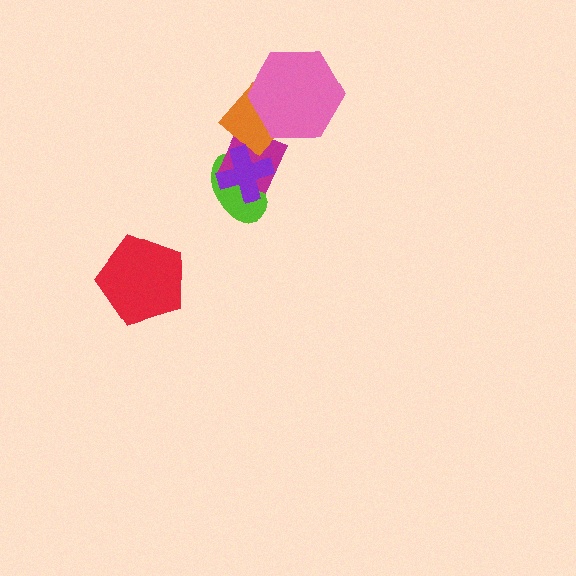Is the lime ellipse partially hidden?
Yes, it is partially covered by another shape.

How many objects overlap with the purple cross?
3 objects overlap with the purple cross.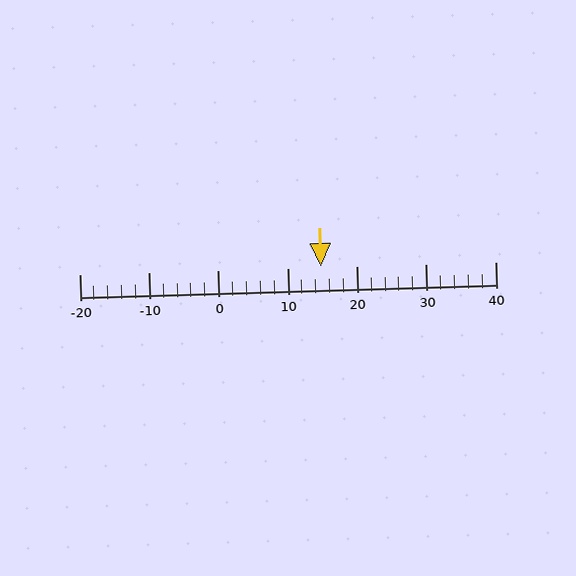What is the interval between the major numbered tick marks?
The major tick marks are spaced 10 units apart.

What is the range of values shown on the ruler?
The ruler shows values from -20 to 40.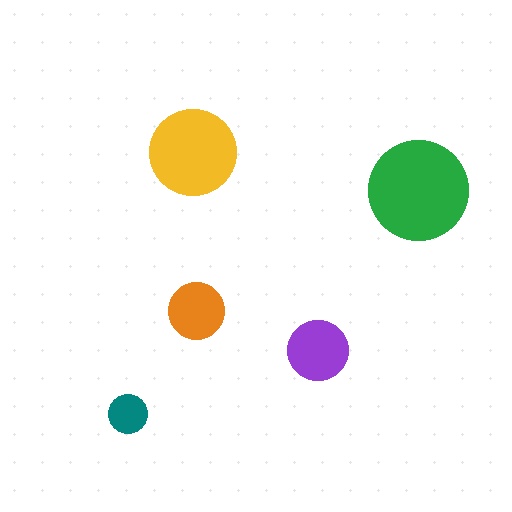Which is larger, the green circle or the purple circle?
The green one.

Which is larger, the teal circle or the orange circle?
The orange one.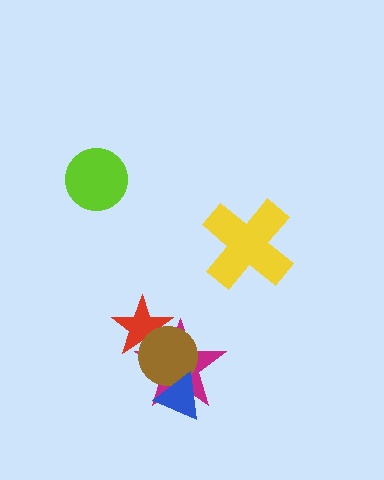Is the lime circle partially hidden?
No, no other shape covers it.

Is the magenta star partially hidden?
Yes, it is partially covered by another shape.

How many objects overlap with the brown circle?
3 objects overlap with the brown circle.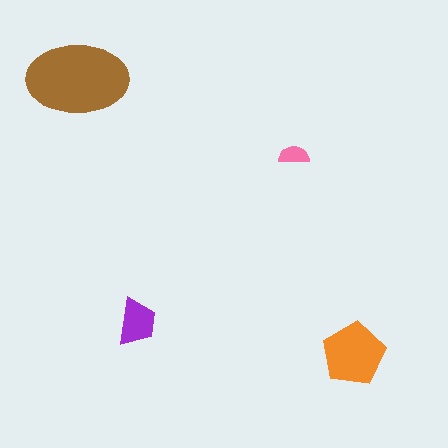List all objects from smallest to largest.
The pink semicircle, the purple trapezoid, the orange pentagon, the brown ellipse.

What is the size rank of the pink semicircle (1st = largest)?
4th.